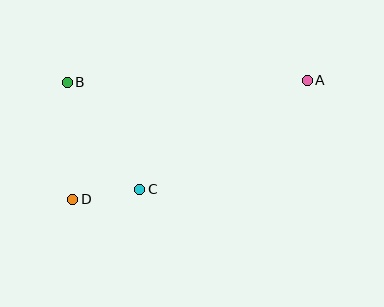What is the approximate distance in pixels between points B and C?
The distance between B and C is approximately 129 pixels.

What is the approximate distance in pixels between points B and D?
The distance between B and D is approximately 117 pixels.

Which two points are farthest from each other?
Points A and D are farthest from each other.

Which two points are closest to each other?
Points C and D are closest to each other.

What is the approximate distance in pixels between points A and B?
The distance between A and B is approximately 240 pixels.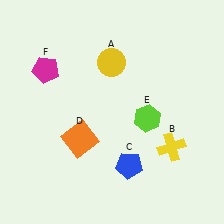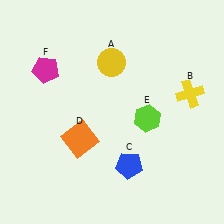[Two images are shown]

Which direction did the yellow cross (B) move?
The yellow cross (B) moved up.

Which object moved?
The yellow cross (B) moved up.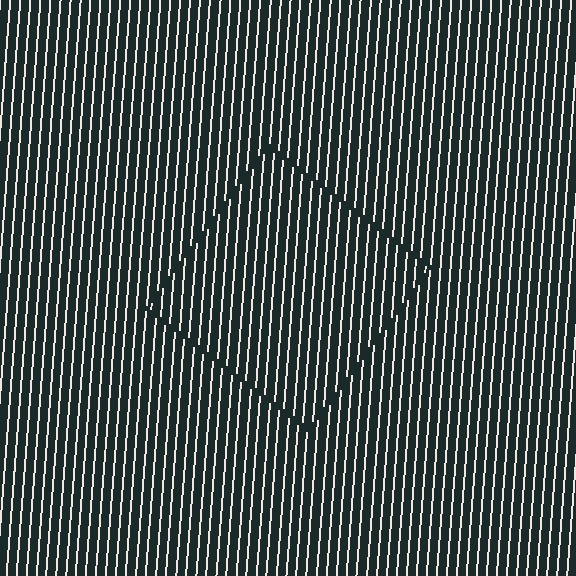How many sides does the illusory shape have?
4 sides — the line-ends trace a square.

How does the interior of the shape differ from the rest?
The interior of the shape contains the same grating, shifted by half a period — the contour is defined by the phase discontinuity where line-ends from the inner and outer gratings abut.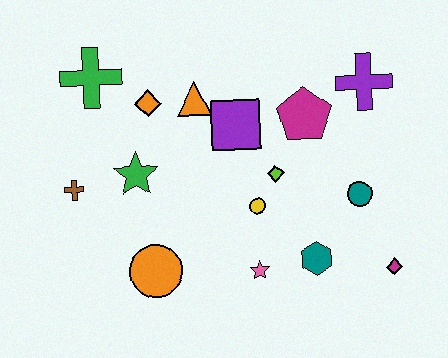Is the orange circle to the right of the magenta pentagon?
No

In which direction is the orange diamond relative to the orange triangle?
The orange diamond is to the left of the orange triangle.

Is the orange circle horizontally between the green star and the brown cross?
No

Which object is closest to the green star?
The brown cross is closest to the green star.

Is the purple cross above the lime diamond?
Yes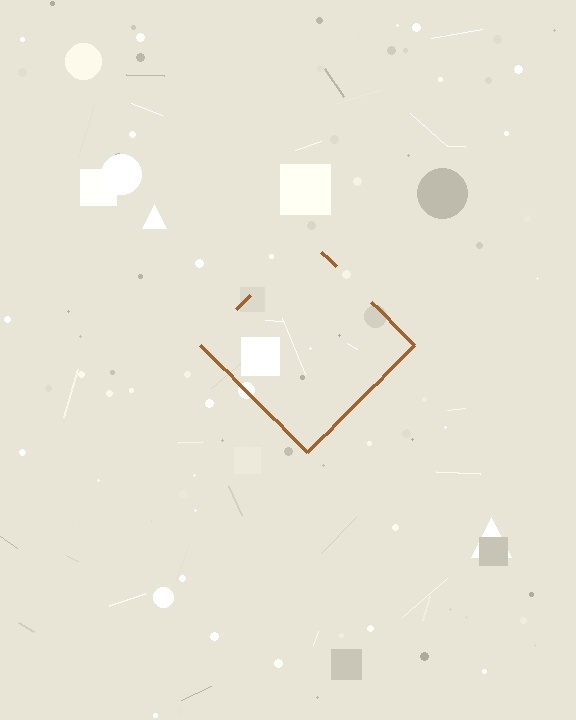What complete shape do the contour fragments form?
The contour fragments form a diamond.